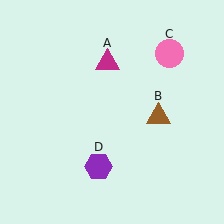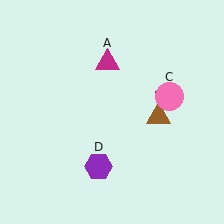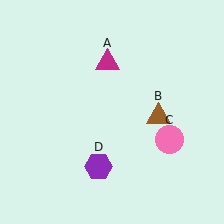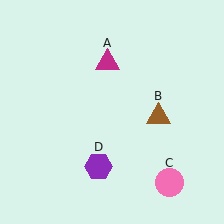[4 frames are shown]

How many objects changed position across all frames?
1 object changed position: pink circle (object C).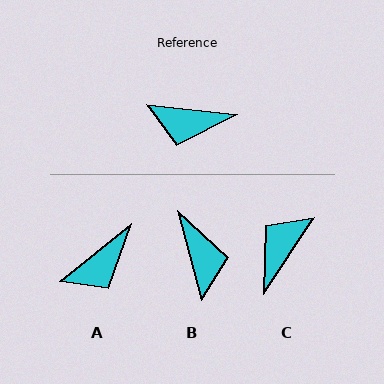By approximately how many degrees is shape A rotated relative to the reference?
Approximately 44 degrees counter-clockwise.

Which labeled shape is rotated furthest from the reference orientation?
C, about 118 degrees away.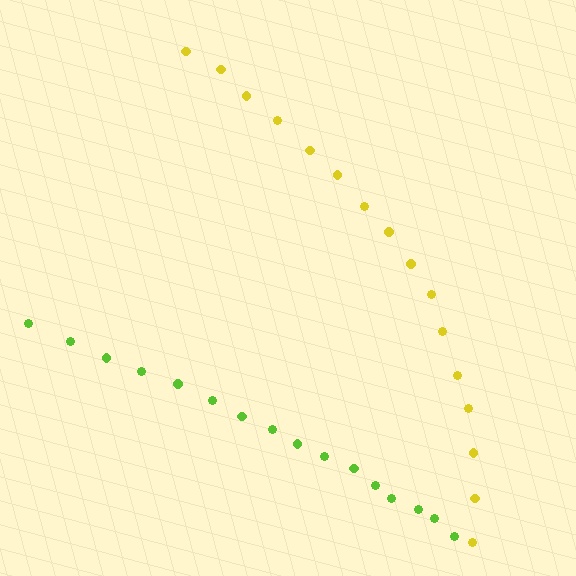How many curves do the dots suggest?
There are 2 distinct paths.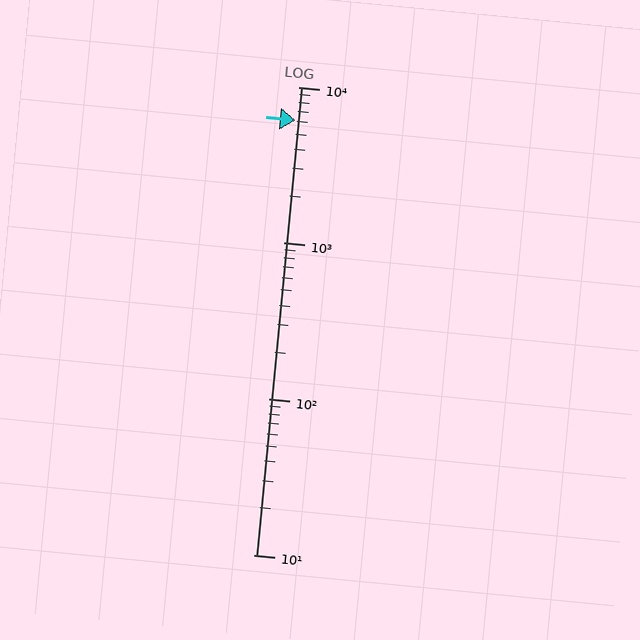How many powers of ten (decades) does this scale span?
The scale spans 3 decades, from 10 to 10000.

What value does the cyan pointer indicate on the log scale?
The pointer indicates approximately 6100.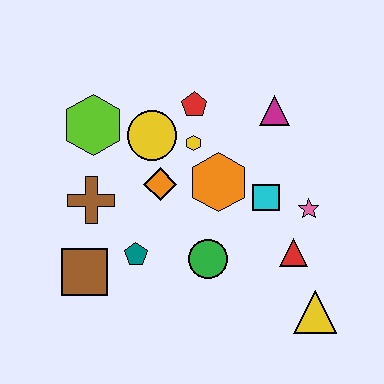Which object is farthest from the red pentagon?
The yellow triangle is farthest from the red pentagon.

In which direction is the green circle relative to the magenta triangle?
The green circle is below the magenta triangle.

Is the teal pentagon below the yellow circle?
Yes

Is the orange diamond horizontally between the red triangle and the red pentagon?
No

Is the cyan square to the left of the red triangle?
Yes